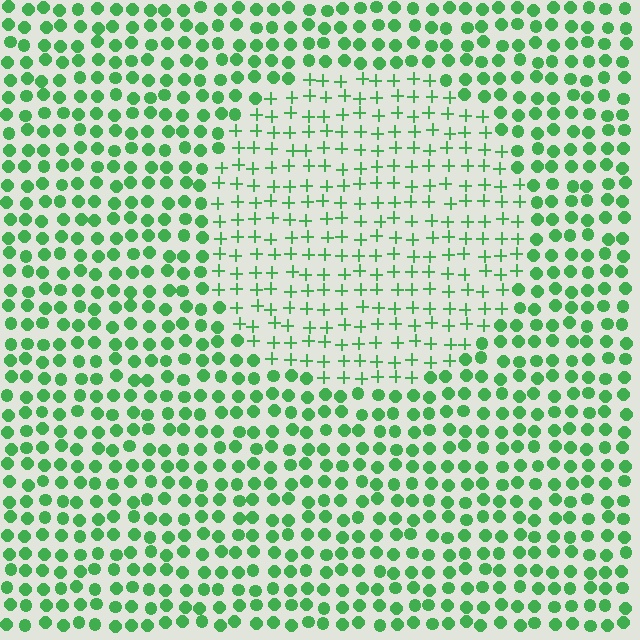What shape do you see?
I see a circle.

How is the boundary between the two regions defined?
The boundary is defined by a change in element shape: plus signs inside vs. circles outside. All elements share the same color and spacing.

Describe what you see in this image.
The image is filled with small green elements arranged in a uniform grid. A circle-shaped region contains plus signs, while the surrounding area contains circles. The boundary is defined purely by the change in element shape.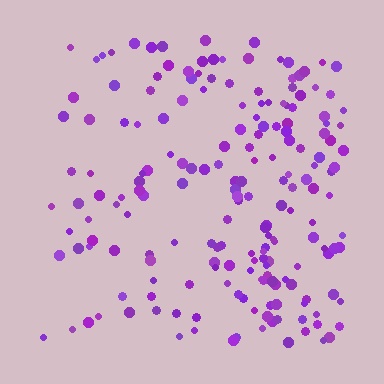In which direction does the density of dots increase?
From left to right, with the right side densest.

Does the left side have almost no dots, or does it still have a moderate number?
Still a moderate number, just noticeably fewer than the right.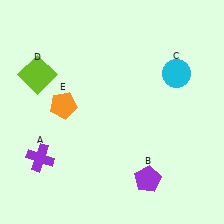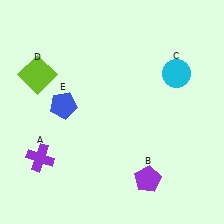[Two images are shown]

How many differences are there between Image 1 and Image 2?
There is 1 difference between the two images.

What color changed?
The pentagon (E) changed from orange in Image 1 to blue in Image 2.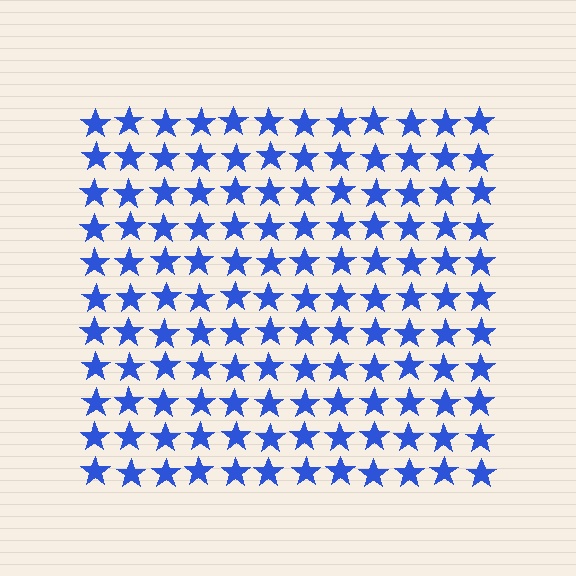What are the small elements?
The small elements are stars.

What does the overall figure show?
The overall figure shows a square.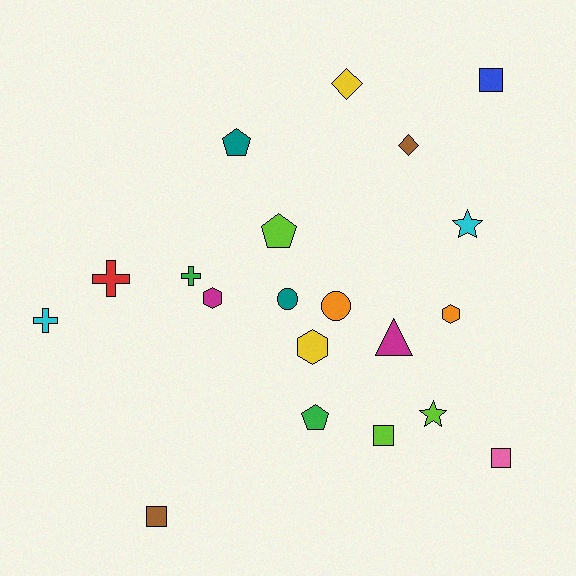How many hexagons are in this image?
There are 3 hexagons.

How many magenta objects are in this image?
There are 2 magenta objects.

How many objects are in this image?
There are 20 objects.